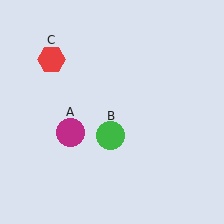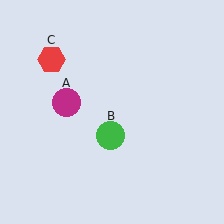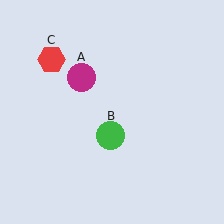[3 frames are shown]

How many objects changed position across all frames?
1 object changed position: magenta circle (object A).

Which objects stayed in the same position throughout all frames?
Green circle (object B) and red hexagon (object C) remained stationary.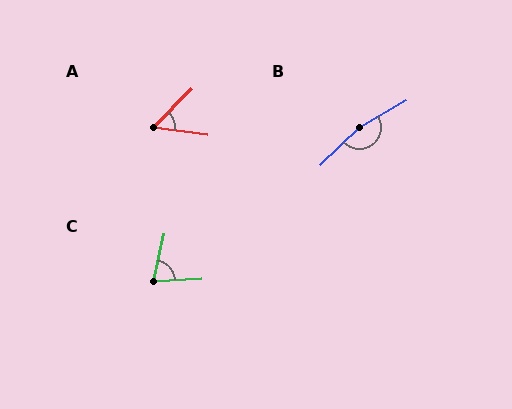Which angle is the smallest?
A, at approximately 53 degrees.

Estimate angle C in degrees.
Approximately 74 degrees.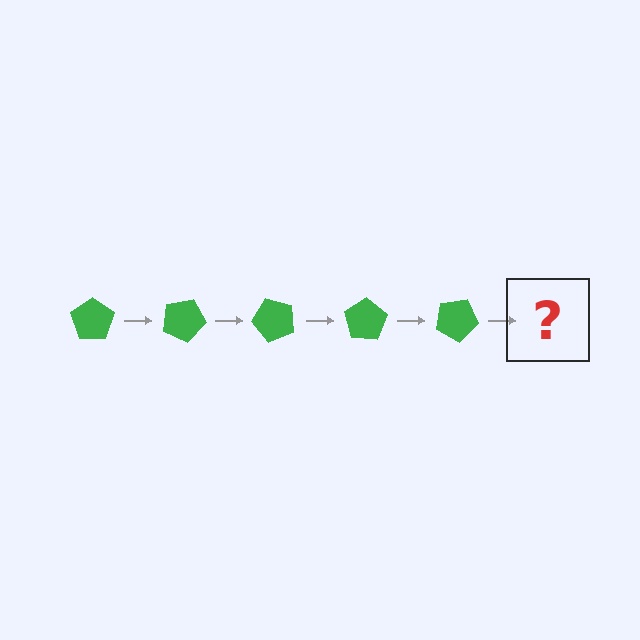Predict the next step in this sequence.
The next step is a green pentagon rotated 125 degrees.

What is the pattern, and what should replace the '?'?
The pattern is that the pentagon rotates 25 degrees each step. The '?' should be a green pentagon rotated 125 degrees.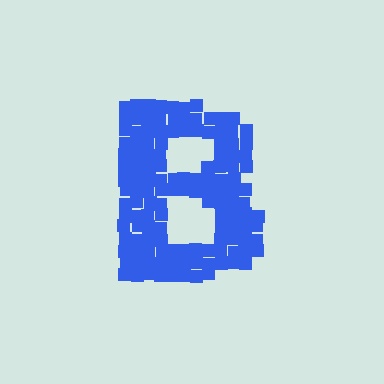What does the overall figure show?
The overall figure shows the letter B.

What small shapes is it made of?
It is made of small squares.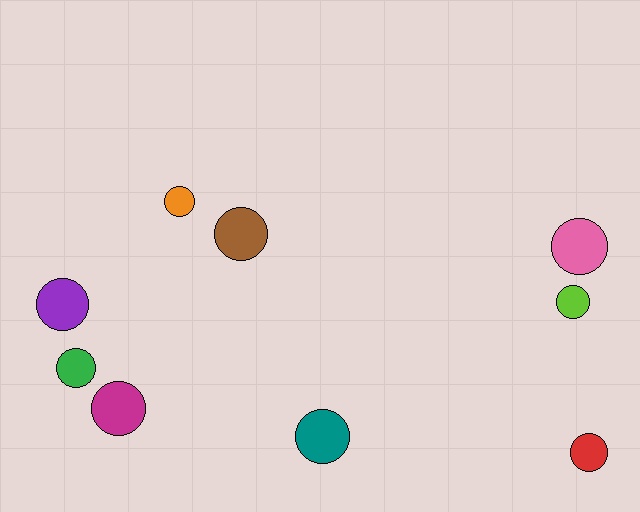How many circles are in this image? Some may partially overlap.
There are 9 circles.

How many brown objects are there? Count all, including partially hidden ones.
There is 1 brown object.